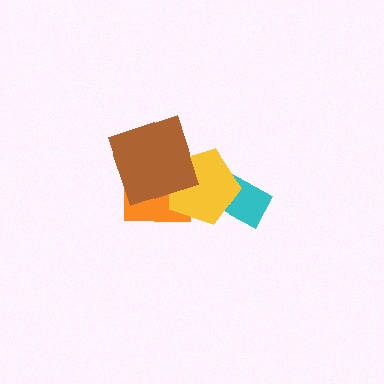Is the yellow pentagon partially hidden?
Yes, it is partially covered by another shape.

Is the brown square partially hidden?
No, no other shape covers it.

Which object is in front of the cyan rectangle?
The yellow pentagon is in front of the cyan rectangle.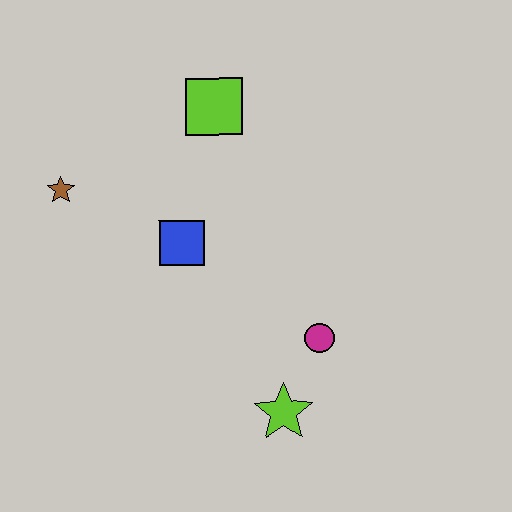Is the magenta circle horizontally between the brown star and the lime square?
No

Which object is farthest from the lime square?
The lime star is farthest from the lime square.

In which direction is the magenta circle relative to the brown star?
The magenta circle is to the right of the brown star.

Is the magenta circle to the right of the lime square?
Yes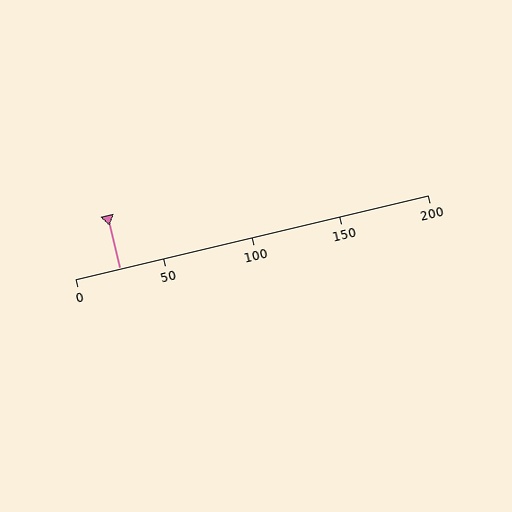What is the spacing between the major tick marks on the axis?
The major ticks are spaced 50 apart.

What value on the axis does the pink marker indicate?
The marker indicates approximately 25.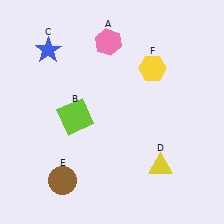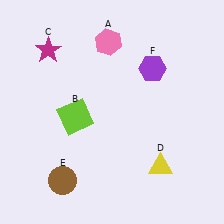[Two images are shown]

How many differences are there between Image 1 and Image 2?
There are 2 differences between the two images.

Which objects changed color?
C changed from blue to magenta. F changed from yellow to purple.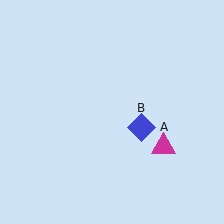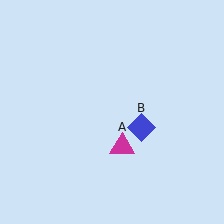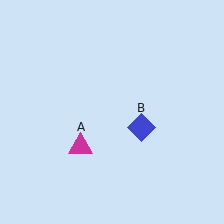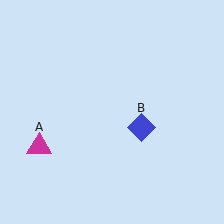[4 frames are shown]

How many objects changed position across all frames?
1 object changed position: magenta triangle (object A).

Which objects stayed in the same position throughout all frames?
Blue diamond (object B) remained stationary.